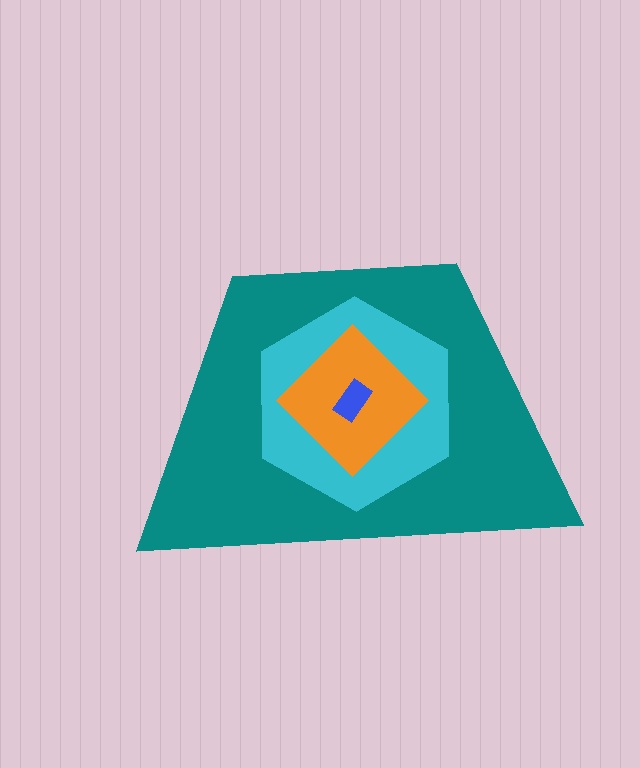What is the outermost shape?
The teal trapezoid.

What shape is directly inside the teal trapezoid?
The cyan hexagon.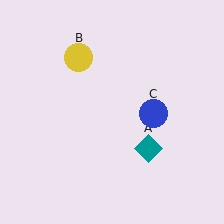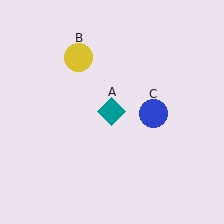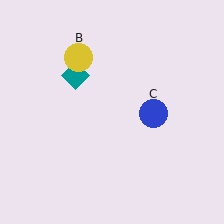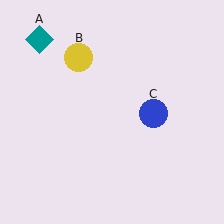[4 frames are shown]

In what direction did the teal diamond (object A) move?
The teal diamond (object A) moved up and to the left.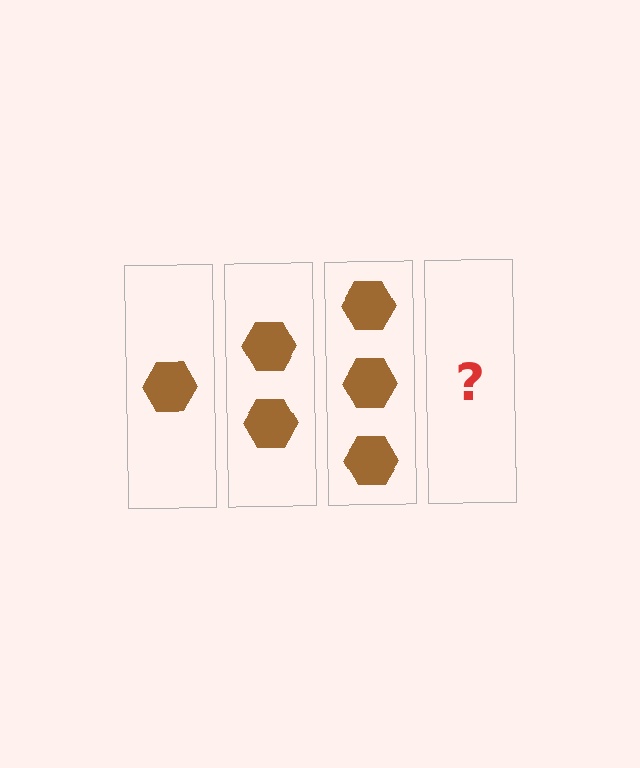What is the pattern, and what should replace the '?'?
The pattern is that each step adds one more hexagon. The '?' should be 4 hexagons.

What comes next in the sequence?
The next element should be 4 hexagons.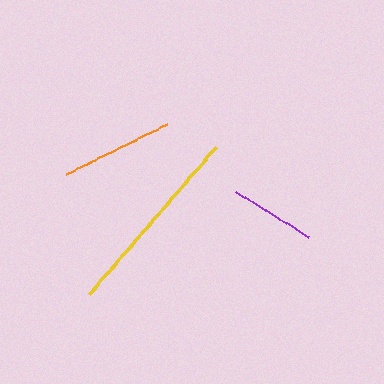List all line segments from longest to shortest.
From longest to shortest: yellow, orange, purple.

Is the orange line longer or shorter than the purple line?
The orange line is longer than the purple line.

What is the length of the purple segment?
The purple segment is approximately 87 pixels long.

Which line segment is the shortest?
The purple line is the shortest at approximately 87 pixels.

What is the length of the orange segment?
The orange segment is approximately 112 pixels long.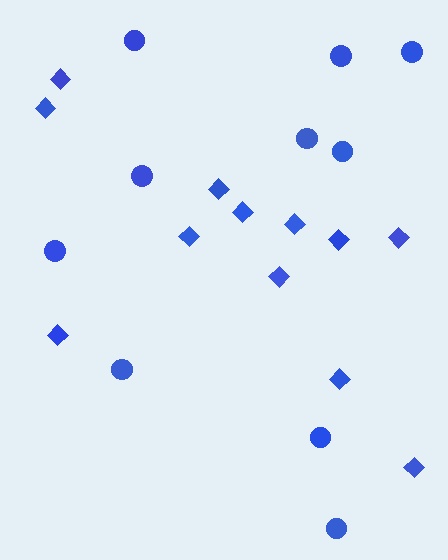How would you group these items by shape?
There are 2 groups: one group of diamonds (12) and one group of circles (10).